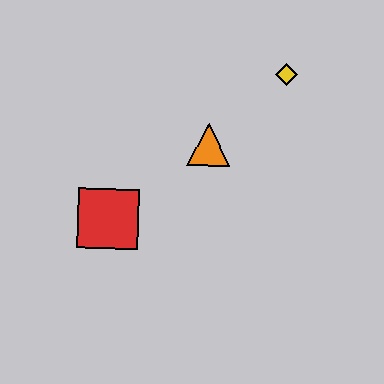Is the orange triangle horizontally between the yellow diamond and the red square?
Yes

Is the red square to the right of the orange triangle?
No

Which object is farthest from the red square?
The yellow diamond is farthest from the red square.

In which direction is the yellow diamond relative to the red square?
The yellow diamond is to the right of the red square.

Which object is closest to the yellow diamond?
The orange triangle is closest to the yellow diamond.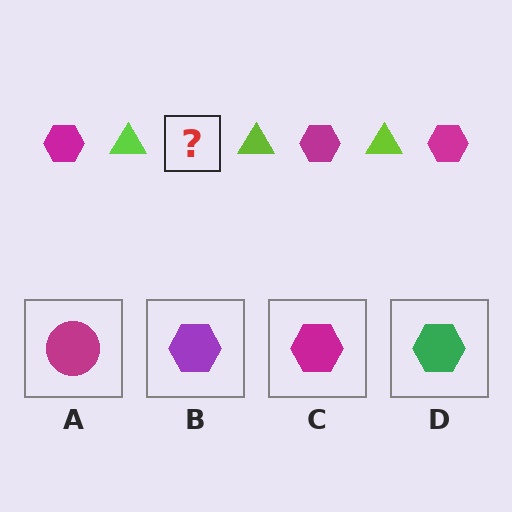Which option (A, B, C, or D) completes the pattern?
C.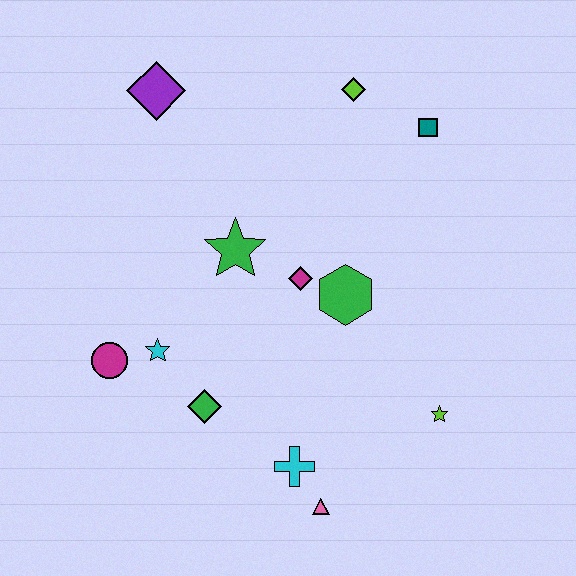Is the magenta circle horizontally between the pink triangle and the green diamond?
No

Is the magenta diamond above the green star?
No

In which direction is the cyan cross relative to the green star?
The cyan cross is below the green star.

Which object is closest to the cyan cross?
The pink triangle is closest to the cyan cross.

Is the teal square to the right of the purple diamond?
Yes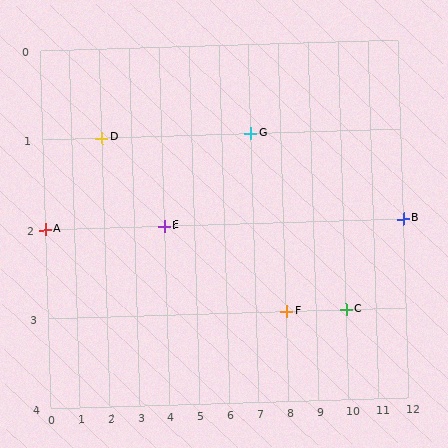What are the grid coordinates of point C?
Point C is at grid coordinates (10, 3).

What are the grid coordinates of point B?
Point B is at grid coordinates (12, 2).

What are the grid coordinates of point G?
Point G is at grid coordinates (7, 1).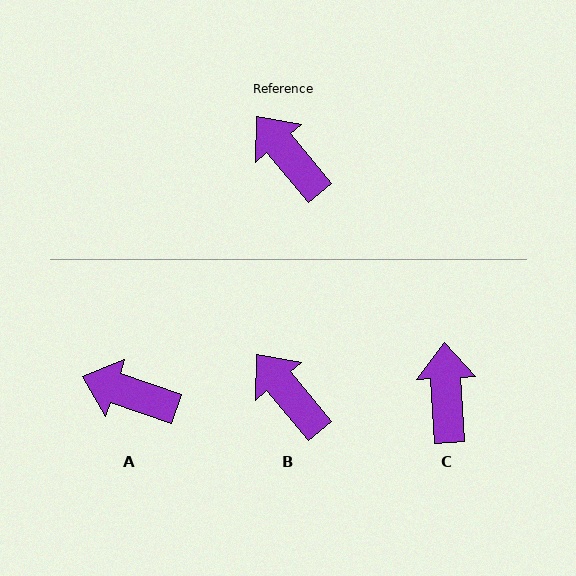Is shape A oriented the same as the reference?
No, it is off by about 32 degrees.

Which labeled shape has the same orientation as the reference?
B.